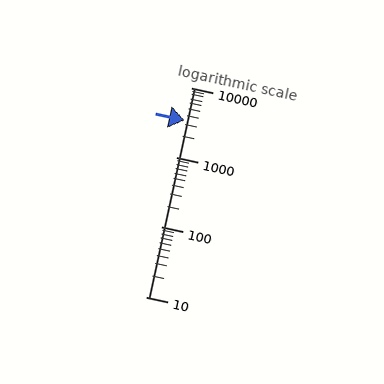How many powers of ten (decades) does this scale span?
The scale spans 3 decades, from 10 to 10000.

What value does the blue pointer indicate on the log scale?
The pointer indicates approximately 3400.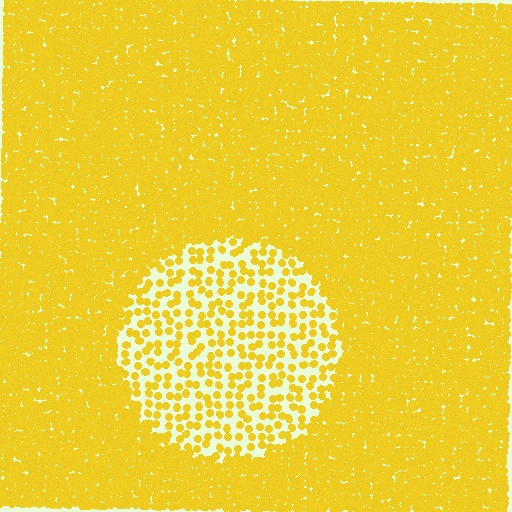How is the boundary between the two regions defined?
The boundary is defined by a change in element density (approximately 3.0x ratio). All elements are the same color, size, and shape.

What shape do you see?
I see a circle.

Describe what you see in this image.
The image contains small yellow elements arranged at two different densities. A circle-shaped region is visible where the elements are less densely packed than the surrounding area.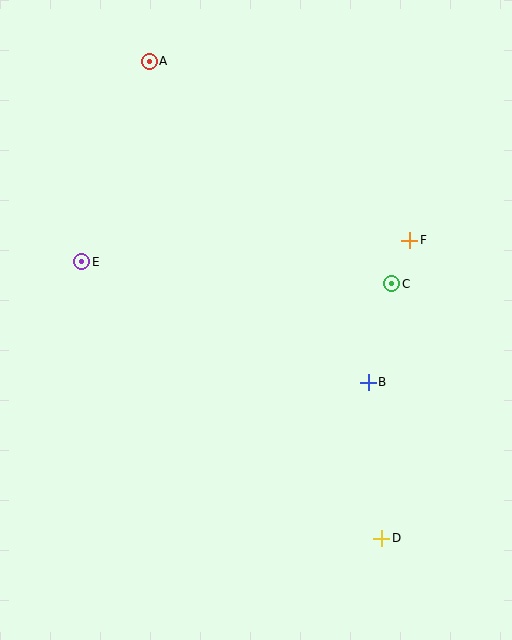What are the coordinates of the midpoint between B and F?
The midpoint between B and F is at (389, 311).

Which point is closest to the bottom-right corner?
Point D is closest to the bottom-right corner.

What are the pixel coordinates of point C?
Point C is at (392, 284).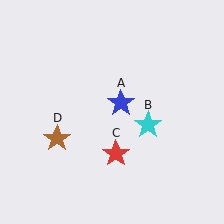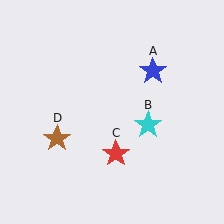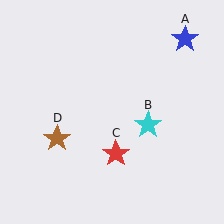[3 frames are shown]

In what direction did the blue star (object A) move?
The blue star (object A) moved up and to the right.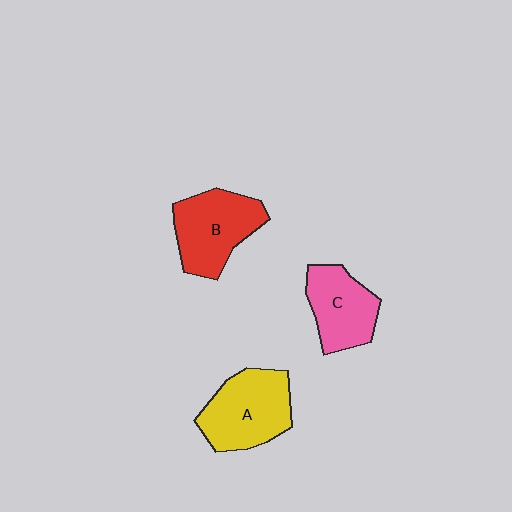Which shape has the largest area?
Shape A (yellow).